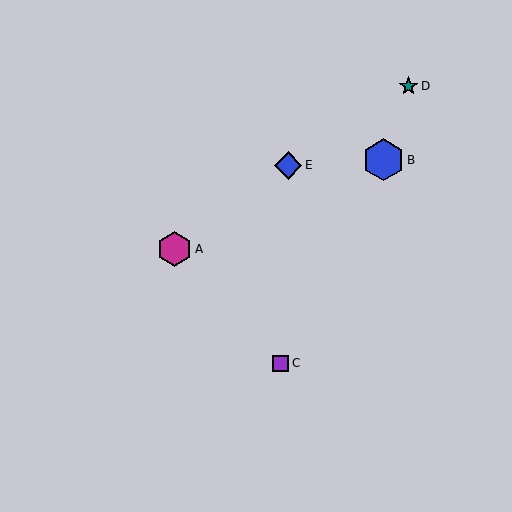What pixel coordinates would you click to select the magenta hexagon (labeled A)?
Click at (174, 249) to select the magenta hexagon A.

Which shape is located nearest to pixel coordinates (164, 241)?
The magenta hexagon (labeled A) at (174, 249) is nearest to that location.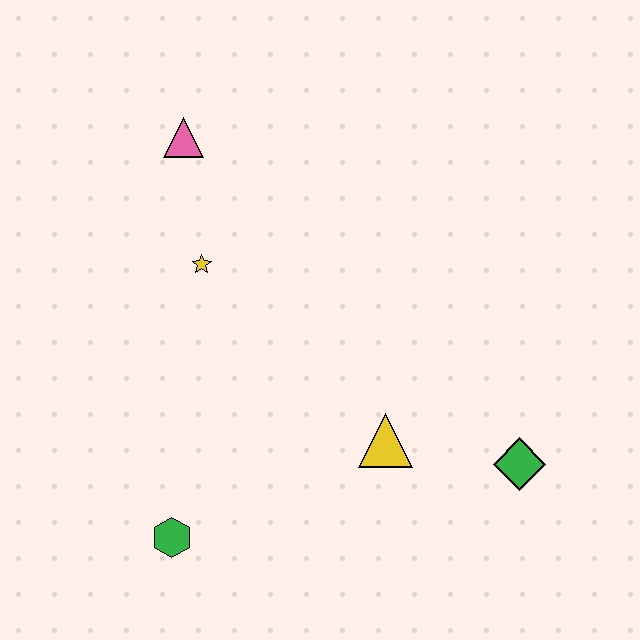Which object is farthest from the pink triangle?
The green diamond is farthest from the pink triangle.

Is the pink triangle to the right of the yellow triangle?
No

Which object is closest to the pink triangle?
The yellow star is closest to the pink triangle.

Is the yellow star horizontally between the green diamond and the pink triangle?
Yes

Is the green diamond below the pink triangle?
Yes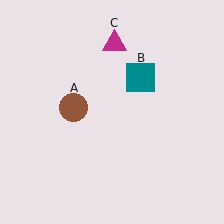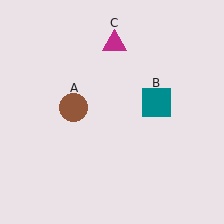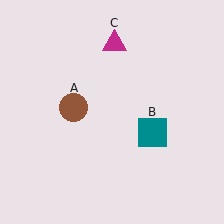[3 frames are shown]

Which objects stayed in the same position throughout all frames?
Brown circle (object A) and magenta triangle (object C) remained stationary.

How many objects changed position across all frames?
1 object changed position: teal square (object B).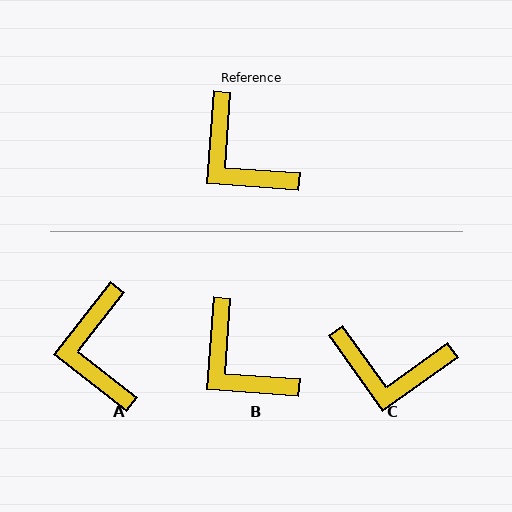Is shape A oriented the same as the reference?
No, it is off by about 34 degrees.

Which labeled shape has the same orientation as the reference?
B.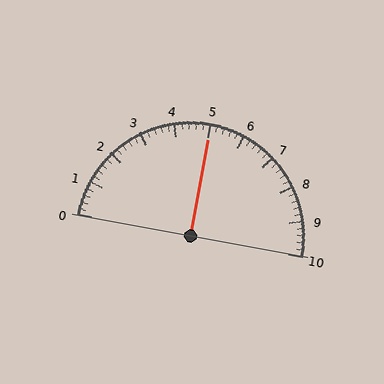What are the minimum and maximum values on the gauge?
The gauge ranges from 0 to 10.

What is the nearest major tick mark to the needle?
The nearest major tick mark is 5.